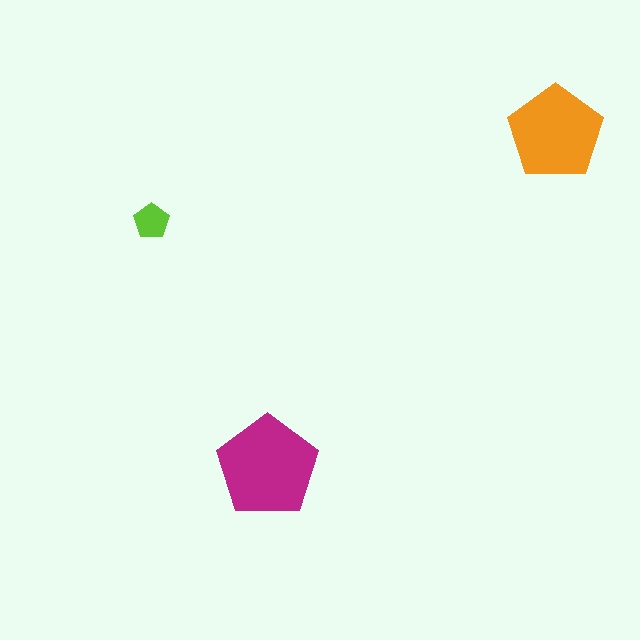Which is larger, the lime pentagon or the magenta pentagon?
The magenta one.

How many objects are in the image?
There are 3 objects in the image.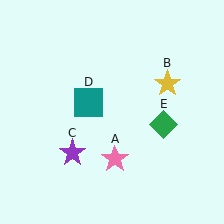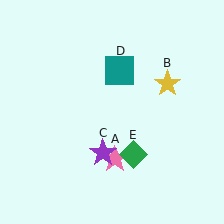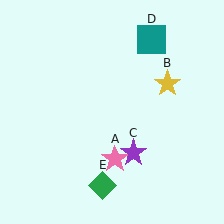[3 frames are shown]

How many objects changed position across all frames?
3 objects changed position: purple star (object C), teal square (object D), green diamond (object E).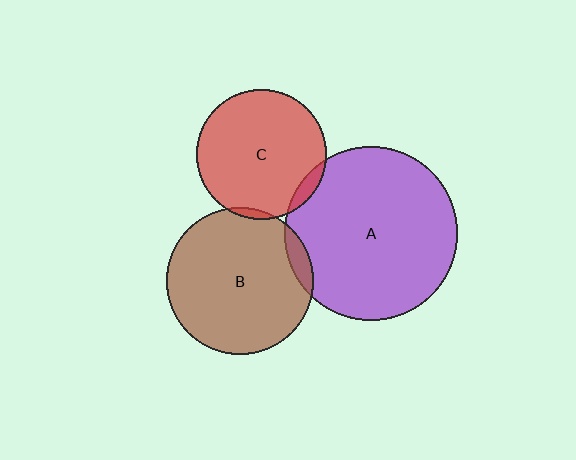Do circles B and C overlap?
Yes.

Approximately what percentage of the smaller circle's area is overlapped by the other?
Approximately 5%.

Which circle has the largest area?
Circle A (purple).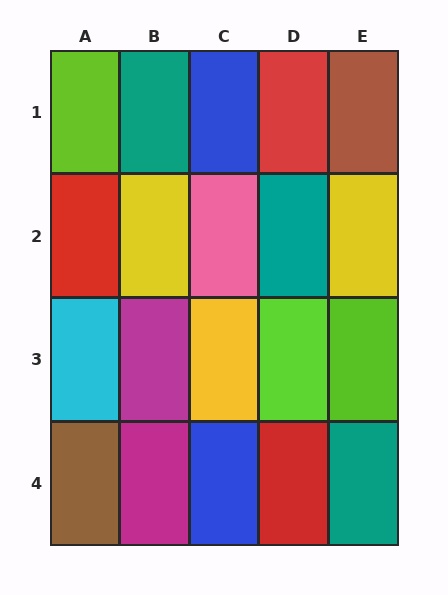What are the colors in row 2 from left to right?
Red, yellow, pink, teal, yellow.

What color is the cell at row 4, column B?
Magenta.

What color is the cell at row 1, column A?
Lime.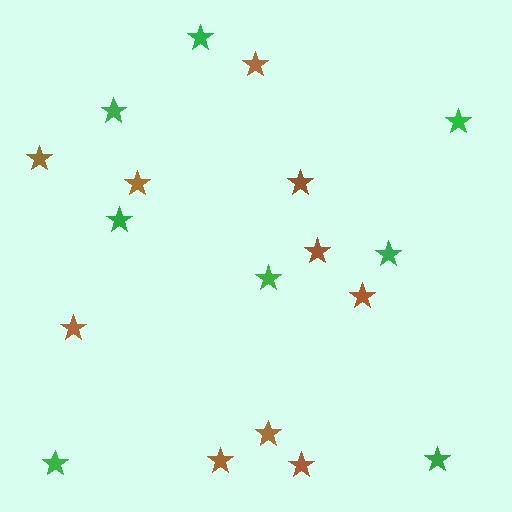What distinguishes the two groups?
There are 2 groups: one group of brown stars (10) and one group of green stars (8).